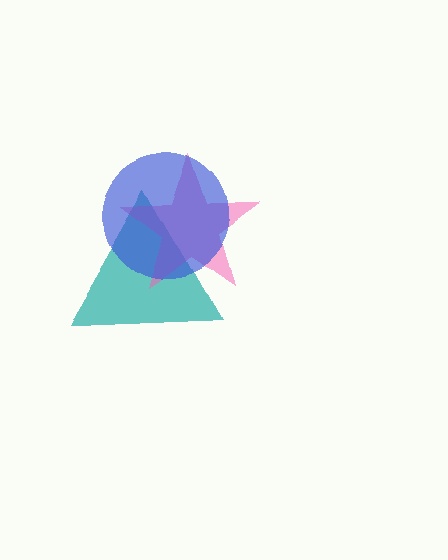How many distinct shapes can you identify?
There are 3 distinct shapes: a teal triangle, a pink star, a blue circle.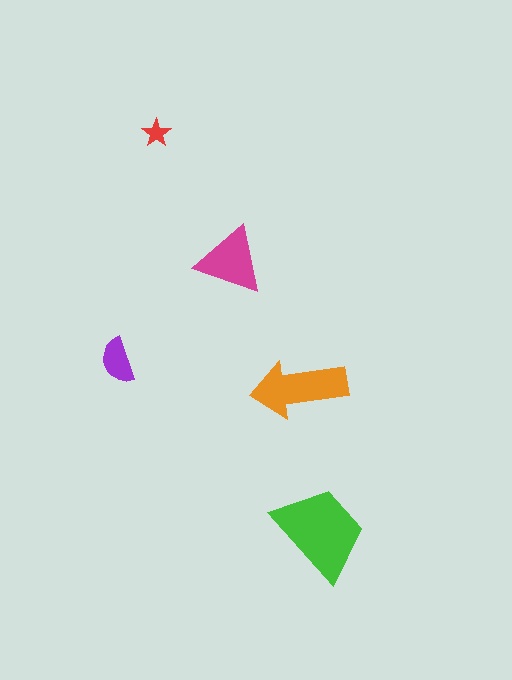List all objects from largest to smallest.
The green trapezoid, the orange arrow, the magenta triangle, the purple semicircle, the red star.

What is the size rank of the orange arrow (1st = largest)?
2nd.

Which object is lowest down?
The green trapezoid is bottommost.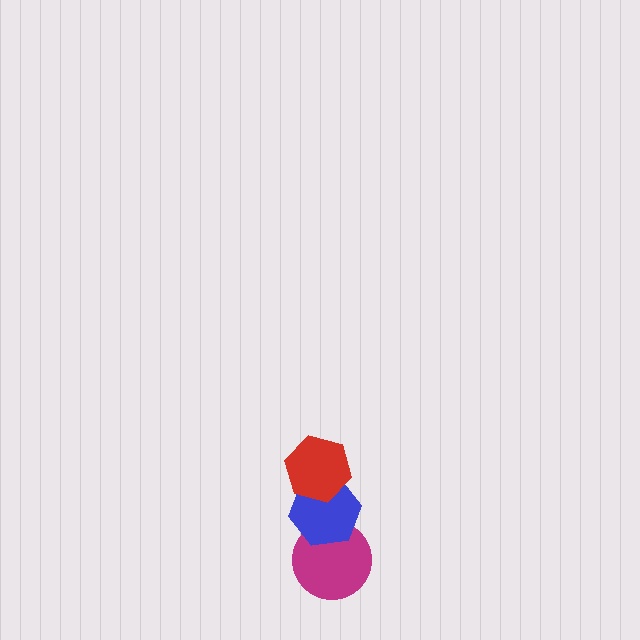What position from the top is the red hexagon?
The red hexagon is 1st from the top.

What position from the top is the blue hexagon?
The blue hexagon is 2nd from the top.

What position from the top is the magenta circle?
The magenta circle is 3rd from the top.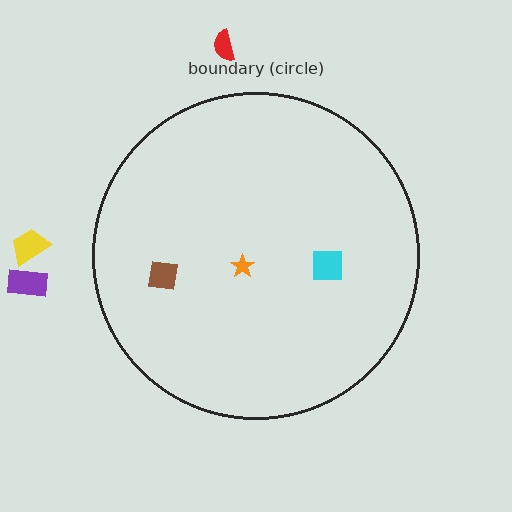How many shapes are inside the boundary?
3 inside, 3 outside.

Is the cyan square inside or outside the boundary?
Inside.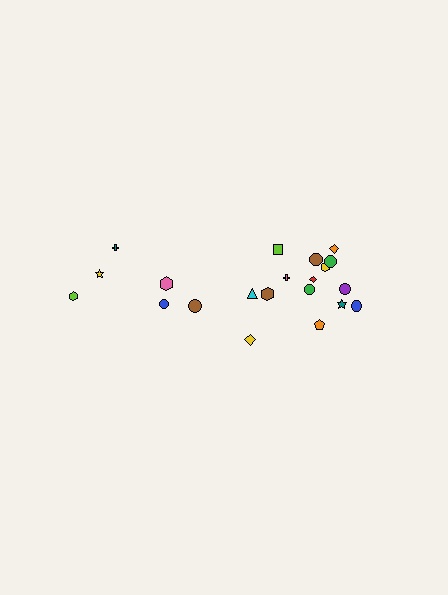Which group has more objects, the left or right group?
The right group.